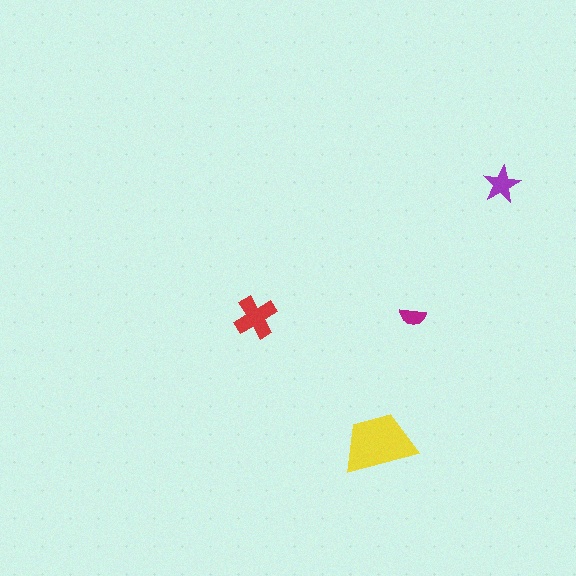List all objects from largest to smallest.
The yellow trapezoid, the red cross, the purple star, the magenta semicircle.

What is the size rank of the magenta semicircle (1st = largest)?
4th.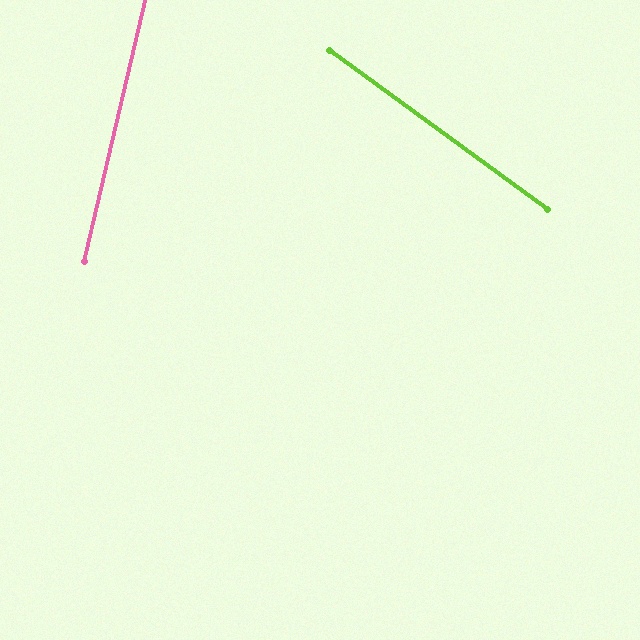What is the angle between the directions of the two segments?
Approximately 67 degrees.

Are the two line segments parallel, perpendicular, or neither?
Neither parallel nor perpendicular — they differ by about 67°.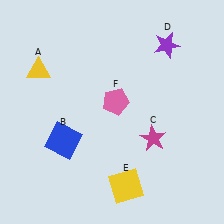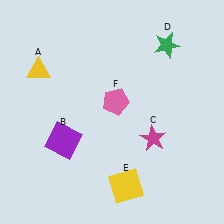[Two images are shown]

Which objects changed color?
B changed from blue to purple. D changed from purple to green.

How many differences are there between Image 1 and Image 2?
There are 2 differences between the two images.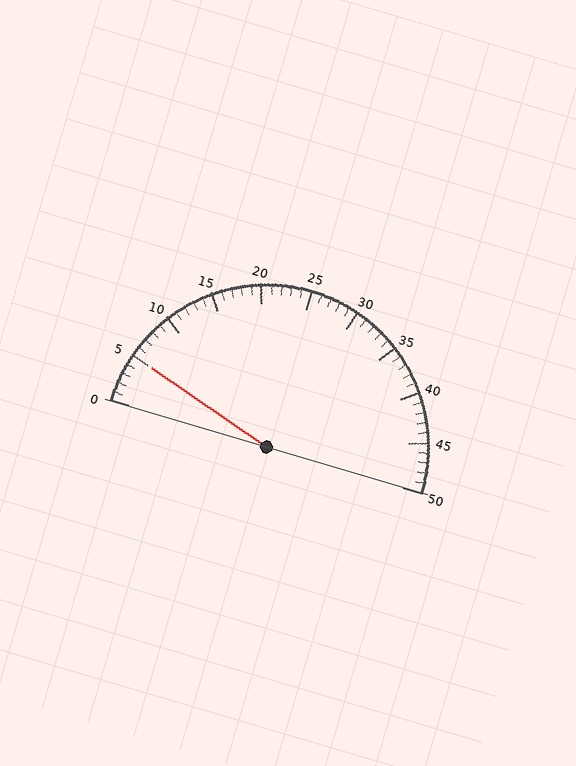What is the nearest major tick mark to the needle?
The nearest major tick mark is 5.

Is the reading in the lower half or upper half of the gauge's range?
The reading is in the lower half of the range (0 to 50).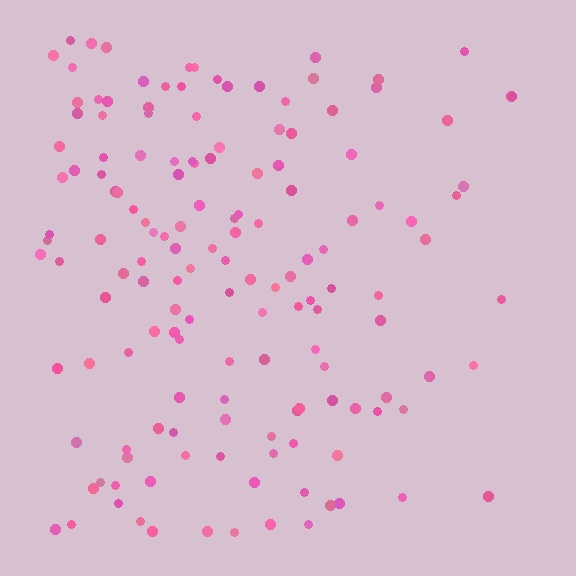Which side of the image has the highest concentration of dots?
The left.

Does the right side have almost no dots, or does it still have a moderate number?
Still a moderate number, just noticeably fewer than the left.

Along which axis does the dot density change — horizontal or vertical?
Horizontal.